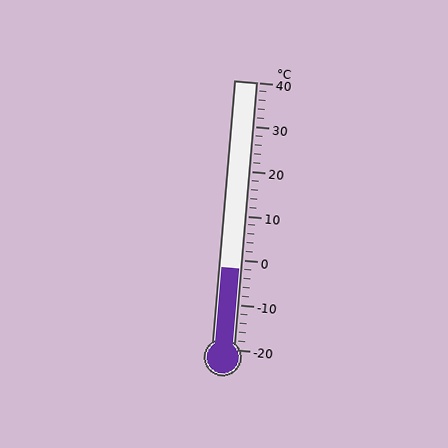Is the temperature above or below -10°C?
The temperature is above -10°C.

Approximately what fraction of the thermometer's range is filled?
The thermometer is filled to approximately 30% of its range.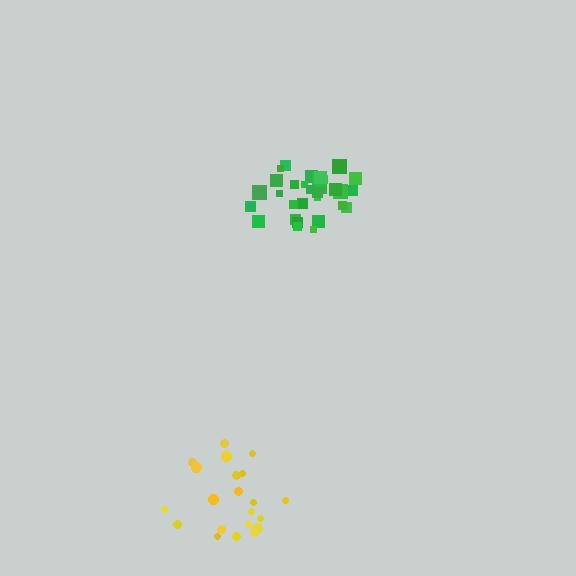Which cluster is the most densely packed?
Green.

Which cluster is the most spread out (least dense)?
Yellow.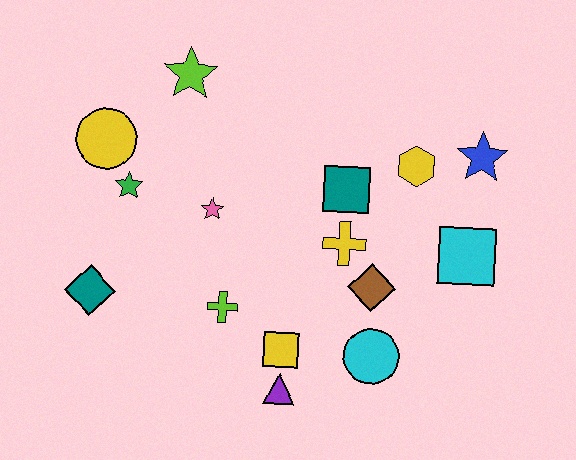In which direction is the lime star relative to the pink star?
The lime star is above the pink star.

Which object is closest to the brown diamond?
The yellow cross is closest to the brown diamond.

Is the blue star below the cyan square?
No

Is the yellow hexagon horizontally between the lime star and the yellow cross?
No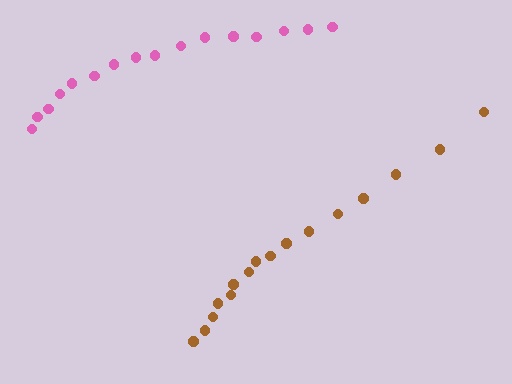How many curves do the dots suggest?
There are 2 distinct paths.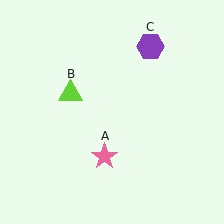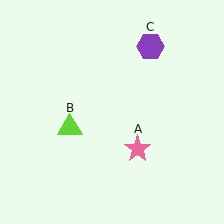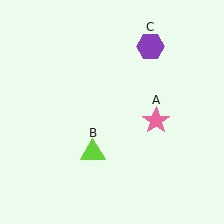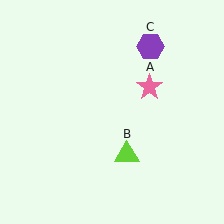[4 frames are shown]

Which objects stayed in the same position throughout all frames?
Purple hexagon (object C) remained stationary.